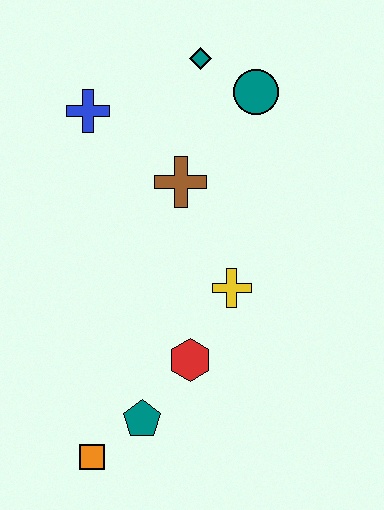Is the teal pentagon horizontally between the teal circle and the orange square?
Yes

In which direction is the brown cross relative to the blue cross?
The brown cross is to the right of the blue cross.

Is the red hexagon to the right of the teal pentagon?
Yes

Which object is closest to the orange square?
The teal pentagon is closest to the orange square.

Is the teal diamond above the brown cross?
Yes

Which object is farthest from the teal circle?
The orange square is farthest from the teal circle.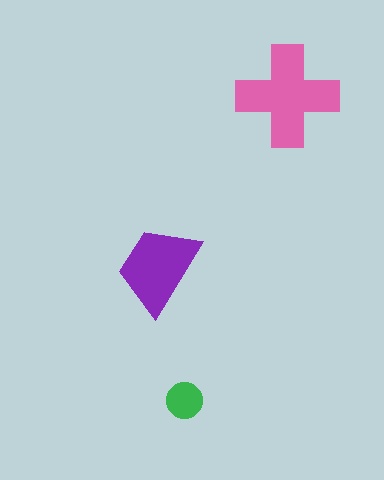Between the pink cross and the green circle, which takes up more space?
The pink cross.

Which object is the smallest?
The green circle.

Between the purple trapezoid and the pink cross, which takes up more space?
The pink cross.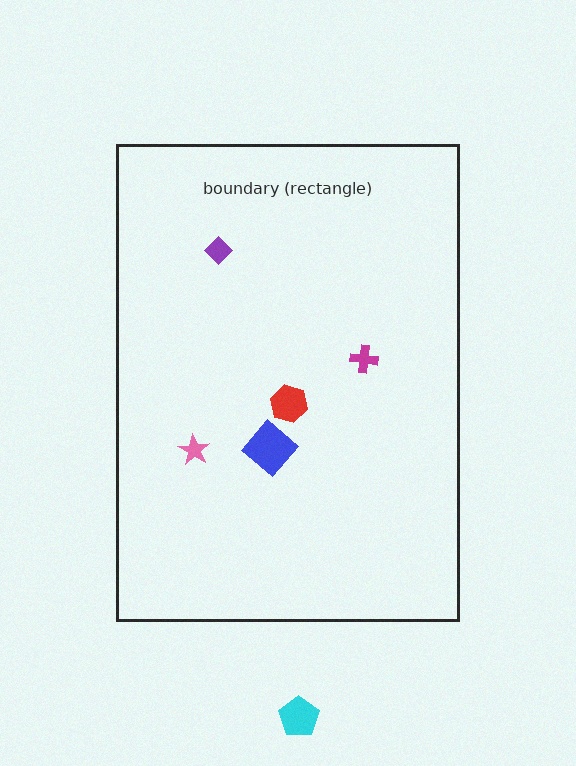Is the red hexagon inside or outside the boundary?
Inside.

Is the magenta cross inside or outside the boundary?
Inside.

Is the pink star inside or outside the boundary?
Inside.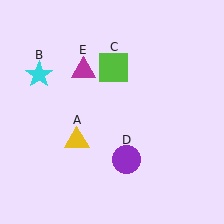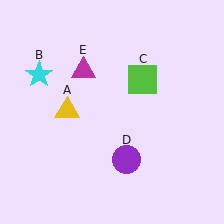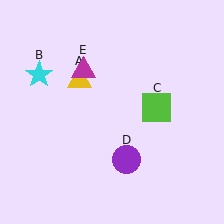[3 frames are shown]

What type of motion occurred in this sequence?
The yellow triangle (object A), lime square (object C) rotated clockwise around the center of the scene.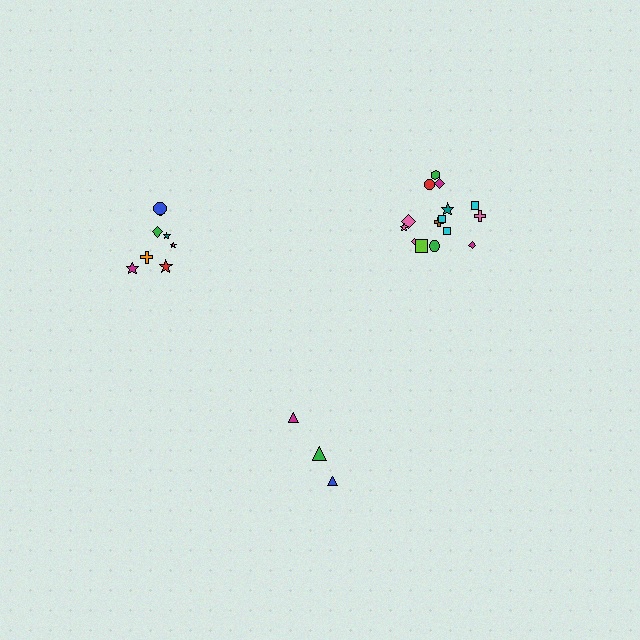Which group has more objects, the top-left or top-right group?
The top-right group.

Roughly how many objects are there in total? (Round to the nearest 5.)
Roughly 25 objects in total.